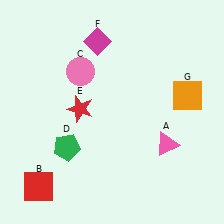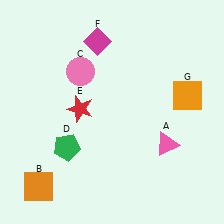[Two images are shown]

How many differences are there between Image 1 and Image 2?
There is 1 difference between the two images.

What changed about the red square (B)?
In Image 1, B is red. In Image 2, it changed to orange.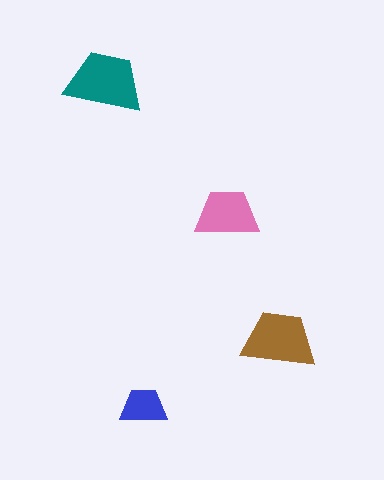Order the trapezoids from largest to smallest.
the teal one, the brown one, the pink one, the blue one.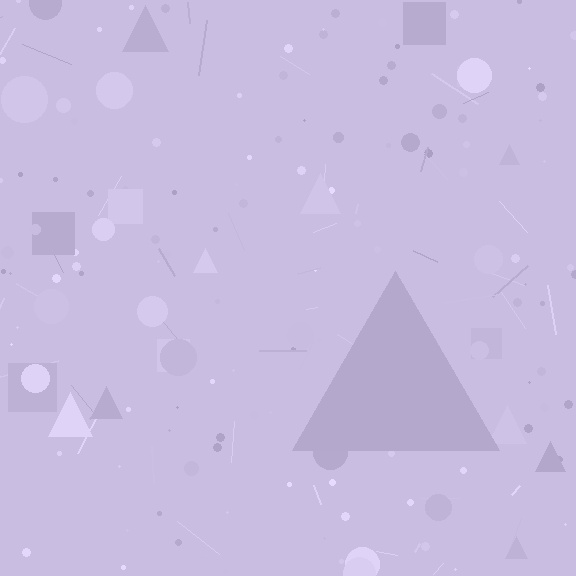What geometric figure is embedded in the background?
A triangle is embedded in the background.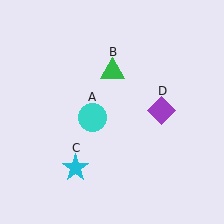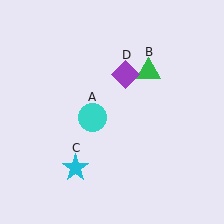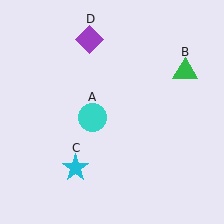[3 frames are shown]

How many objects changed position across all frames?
2 objects changed position: green triangle (object B), purple diamond (object D).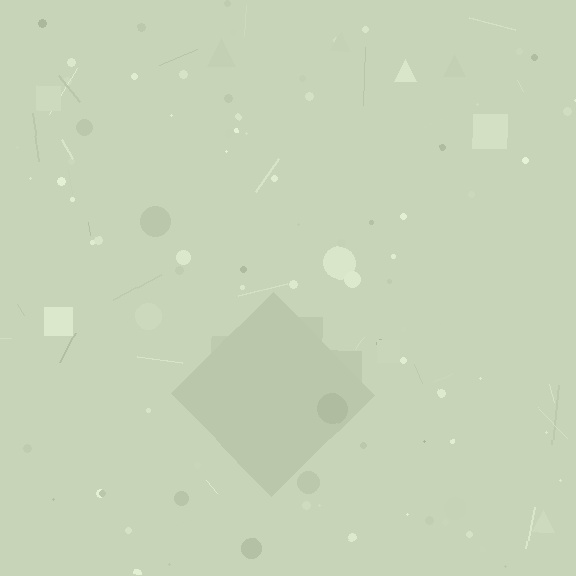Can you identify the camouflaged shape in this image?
The camouflaged shape is a diamond.